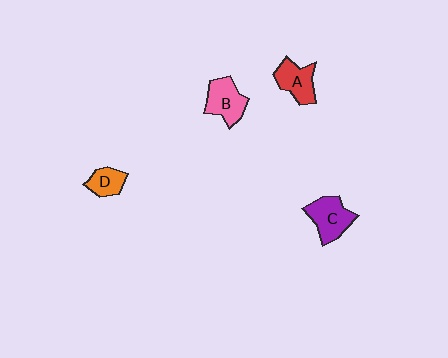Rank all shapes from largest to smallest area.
From largest to smallest: C (purple), B (pink), A (red), D (orange).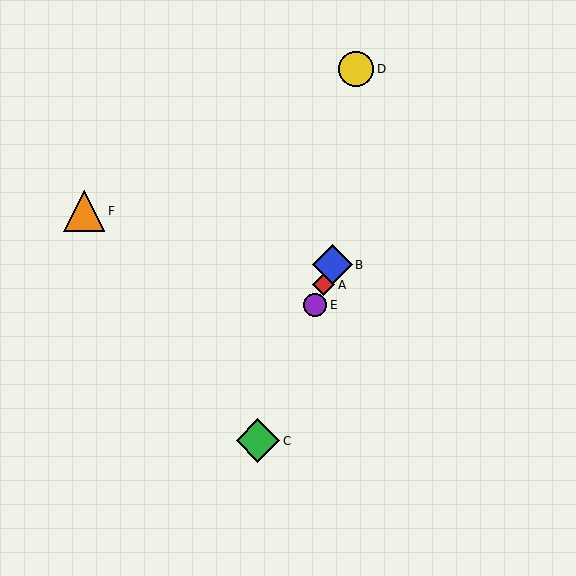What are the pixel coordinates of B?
Object B is at (332, 265).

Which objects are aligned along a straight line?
Objects A, B, C, E are aligned along a straight line.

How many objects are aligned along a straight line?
4 objects (A, B, C, E) are aligned along a straight line.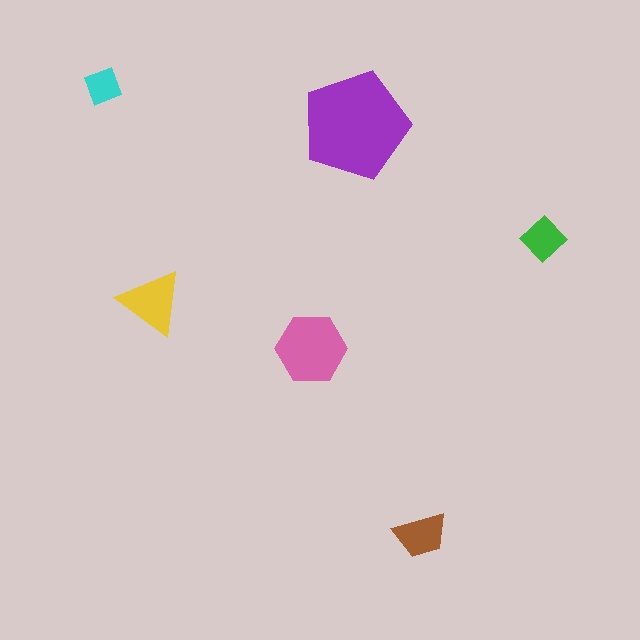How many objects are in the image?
There are 6 objects in the image.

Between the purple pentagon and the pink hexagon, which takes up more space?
The purple pentagon.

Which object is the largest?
The purple pentagon.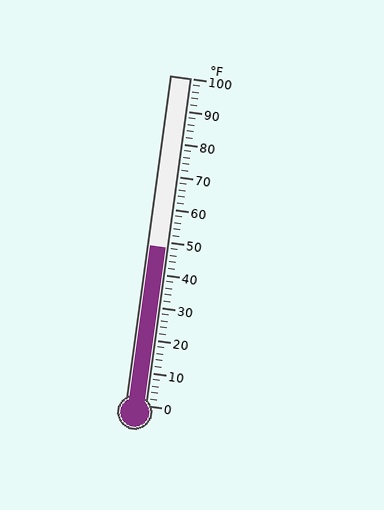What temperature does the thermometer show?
The thermometer shows approximately 48°F.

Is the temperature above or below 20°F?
The temperature is above 20°F.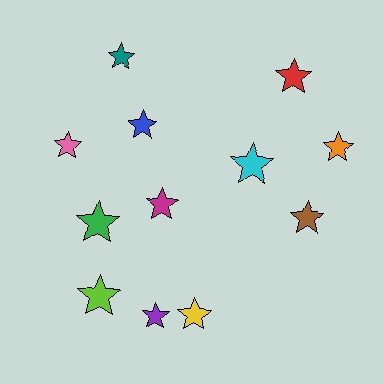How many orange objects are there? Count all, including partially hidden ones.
There is 1 orange object.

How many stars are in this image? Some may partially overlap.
There are 12 stars.